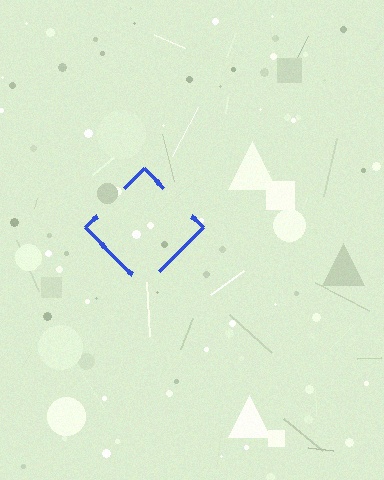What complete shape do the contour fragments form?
The contour fragments form a diamond.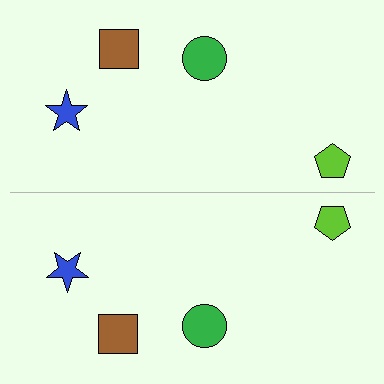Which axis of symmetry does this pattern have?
The pattern has a horizontal axis of symmetry running through the center of the image.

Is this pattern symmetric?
Yes, this pattern has bilateral (reflection) symmetry.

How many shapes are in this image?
There are 8 shapes in this image.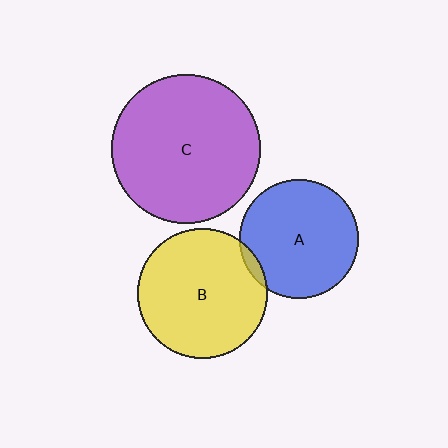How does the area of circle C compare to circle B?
Approximately 1.3 times.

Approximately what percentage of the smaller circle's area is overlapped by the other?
Approximately 5%.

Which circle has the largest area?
Circle C (purple).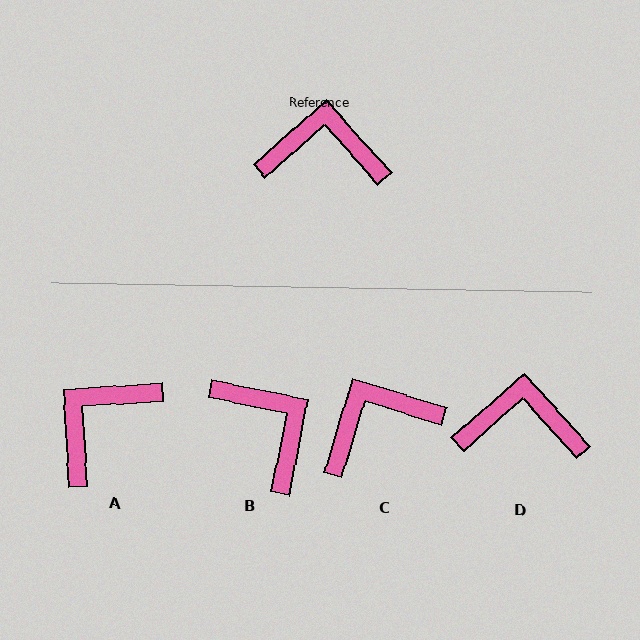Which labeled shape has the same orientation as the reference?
D.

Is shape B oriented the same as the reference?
No, it is off by about 53 degrees.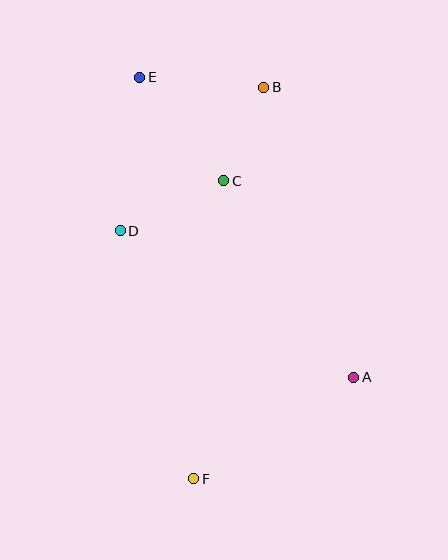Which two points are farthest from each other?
Points E and F are farthest from each other.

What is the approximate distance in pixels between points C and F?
The distance between C and F is approximately 300 pixels.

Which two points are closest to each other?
Points B and C are closest to each other.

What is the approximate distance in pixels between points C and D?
The distance between C and D is approximately 115 pixels.